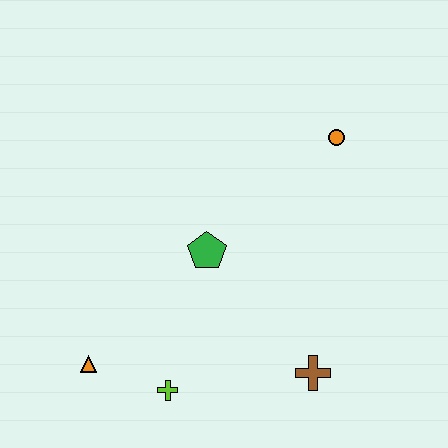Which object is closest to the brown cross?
The lime cross is closest to the brown cross.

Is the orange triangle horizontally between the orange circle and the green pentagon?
No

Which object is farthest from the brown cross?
The orange circle is farthest from the brown cross.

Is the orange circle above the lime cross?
Yes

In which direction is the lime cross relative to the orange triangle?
The lime cross is to the right of the orange triangle.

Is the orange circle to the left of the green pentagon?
No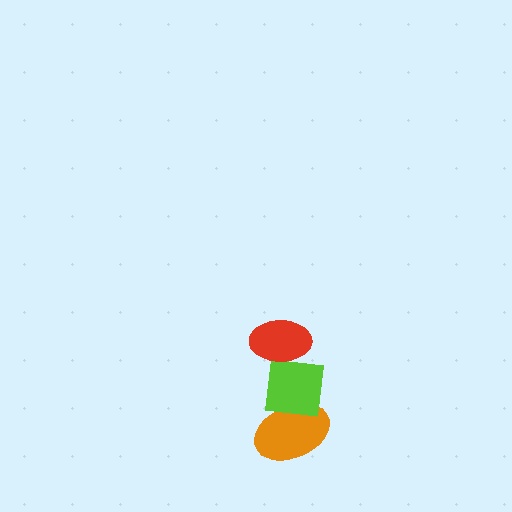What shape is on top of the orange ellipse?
The lime square is on top of the orange ellipse.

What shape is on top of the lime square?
The red ellipse is on top of the lime square.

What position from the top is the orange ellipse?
The orange ellipse is 3rd from the top.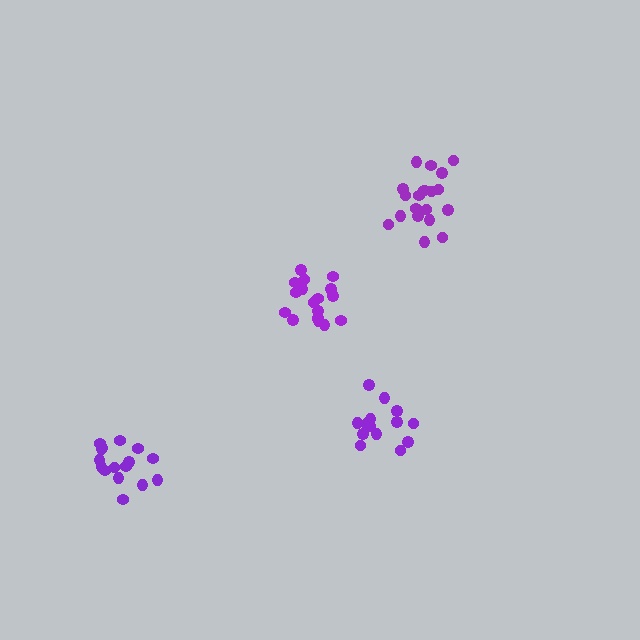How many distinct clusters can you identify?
There are 4 distinct clusters.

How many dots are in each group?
Group 1: 20 dots, Group 2: 18 dots, Group 3: 16 dots, Group 4: 14 dots (68 total).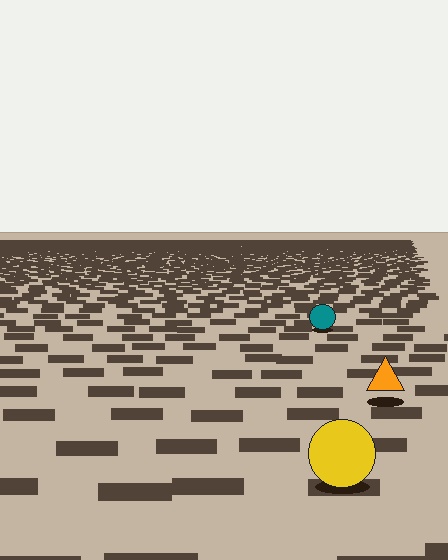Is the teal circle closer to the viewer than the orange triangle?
No. The orange triangle is closer — you can tell from the texture gradient: the ground texture is coarser near it.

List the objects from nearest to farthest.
From nearest to farthest: the yellow circle, the orange triangle, the teal circle.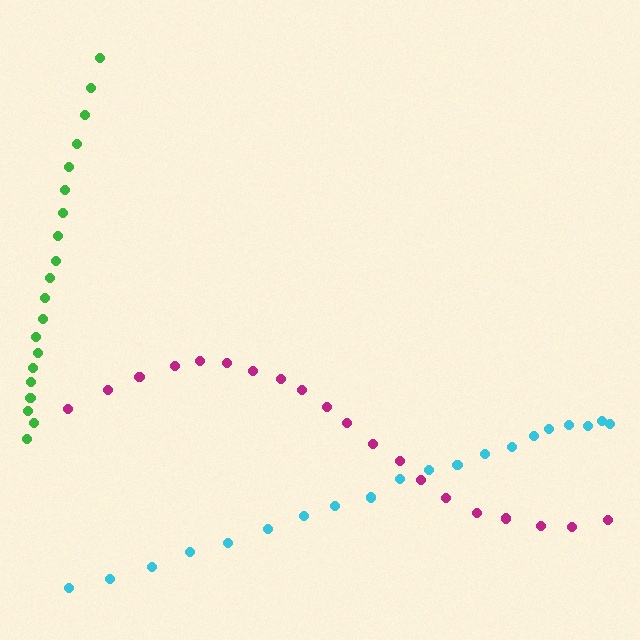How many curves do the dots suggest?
There are 3 distinct paths.